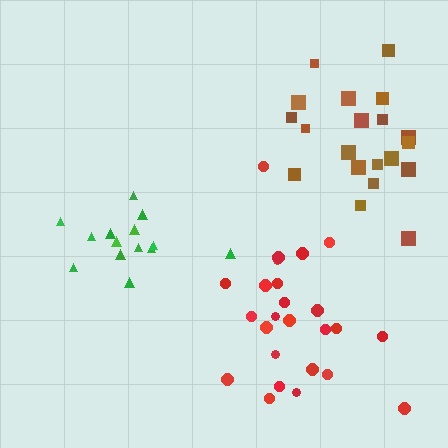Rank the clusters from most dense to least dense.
red, green, brown.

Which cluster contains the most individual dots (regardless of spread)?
Red (25).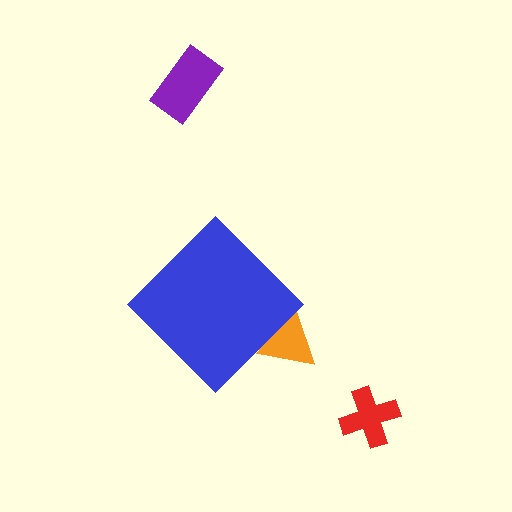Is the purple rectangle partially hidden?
No, the purple rectangle is fully visible.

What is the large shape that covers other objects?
A blue diamond.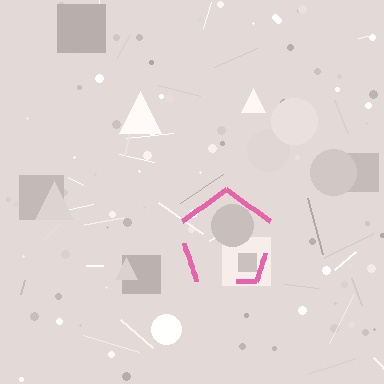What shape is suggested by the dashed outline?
The dashed outline suggests a pentagon.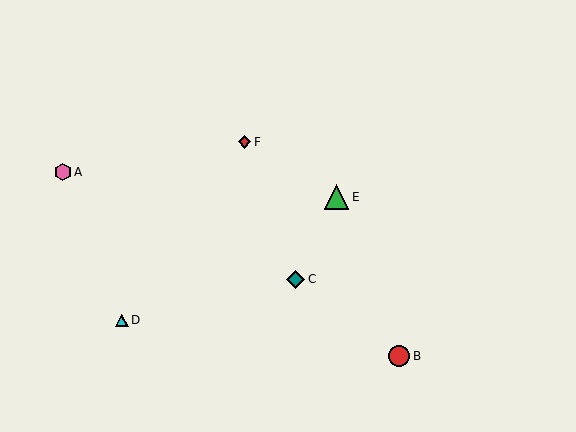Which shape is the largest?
The green triangle (labeled E) is the largest.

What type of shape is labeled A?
Shape A is a pink hexagon.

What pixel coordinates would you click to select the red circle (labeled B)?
Click at (399, 356) to select the red circle B.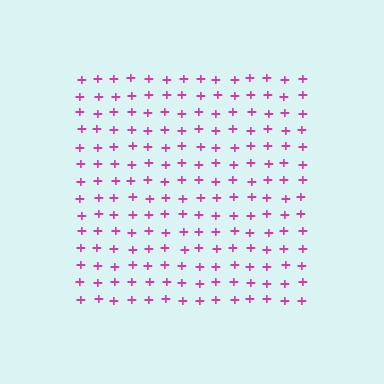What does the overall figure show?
The overall figure shows a square.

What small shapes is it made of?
It is made of small plus signs.